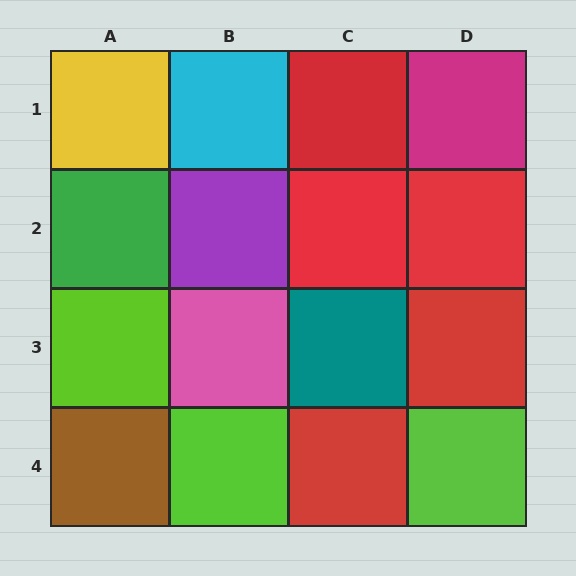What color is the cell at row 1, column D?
Magenta.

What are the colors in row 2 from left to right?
Green, purple, red, red.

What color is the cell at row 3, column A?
Lime.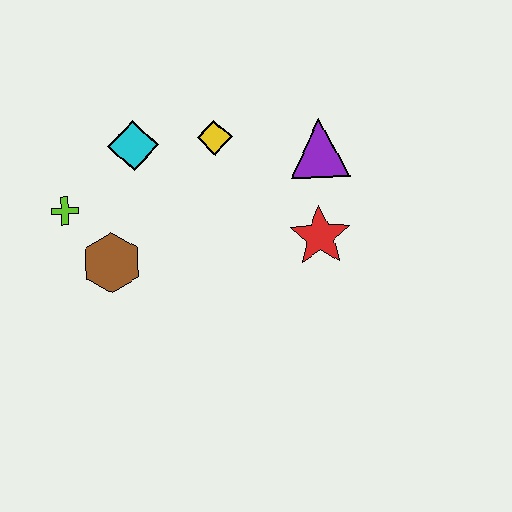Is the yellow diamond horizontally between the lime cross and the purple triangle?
Yes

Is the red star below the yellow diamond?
Yes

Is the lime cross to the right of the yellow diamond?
No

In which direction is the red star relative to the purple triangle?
The red star is below the purple triangle.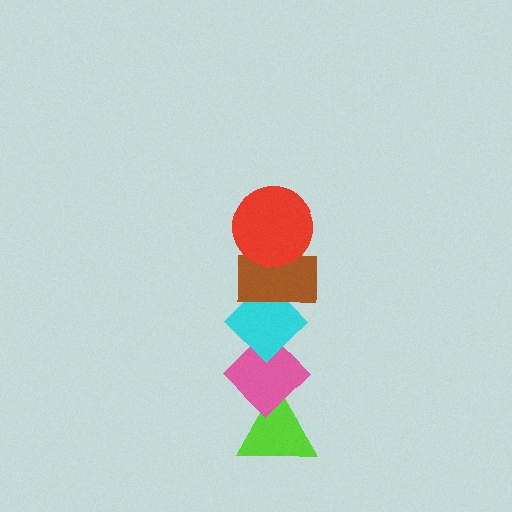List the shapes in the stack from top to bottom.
From top to bottom: the red circle, the brown rectangle, the cyan diamond, the pink diamond, the lime triangle.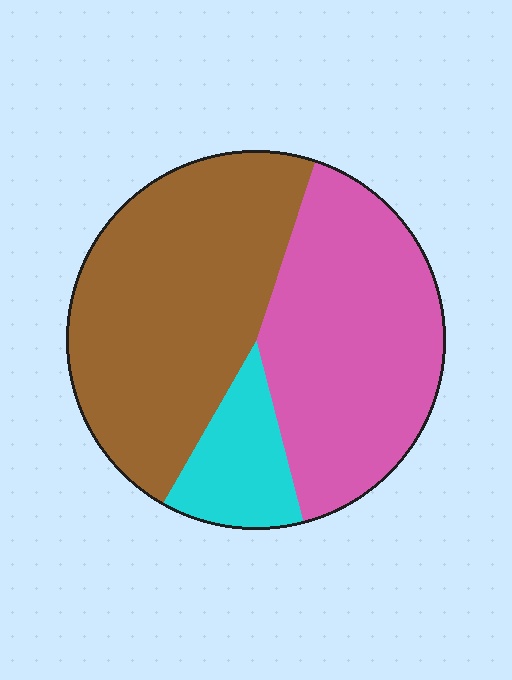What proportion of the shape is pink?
Pink covers about 40% of the shape.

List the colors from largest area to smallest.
From largest to smallest: brown, pink, cyan.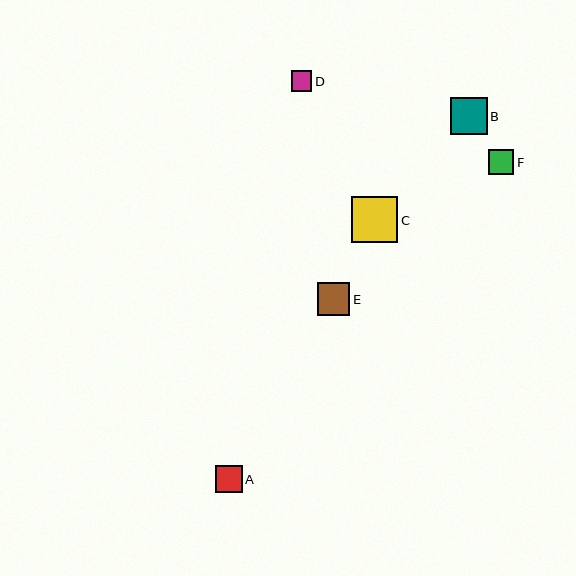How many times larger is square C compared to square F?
Square C is approximately 1.9 times the size of square F.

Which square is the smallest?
Square D is the smallest with a size of approximately 21 pixels.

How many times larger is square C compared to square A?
Square C is approximately 1.7 times the size of square A.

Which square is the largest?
Square C is the largest with a size of approximately 46 pixels.